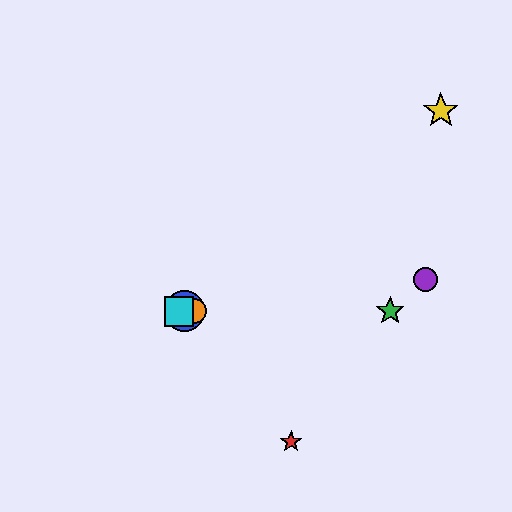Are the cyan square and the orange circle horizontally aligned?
Yes, both are at y≈311.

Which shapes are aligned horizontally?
The blue circle, the green star, the orange circle, the cyan square are aligned horizontally.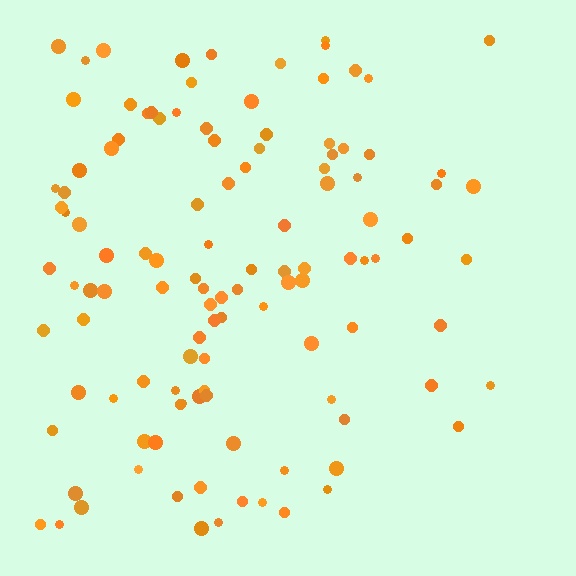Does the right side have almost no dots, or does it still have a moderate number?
Still a moderate number, just noticeably fewer than the left.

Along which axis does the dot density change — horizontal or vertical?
Horizontal.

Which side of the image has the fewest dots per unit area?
The right.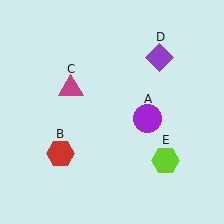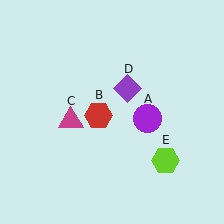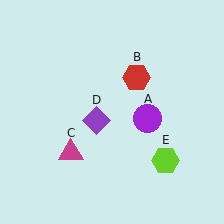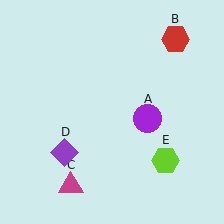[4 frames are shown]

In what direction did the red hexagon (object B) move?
The red hexagon (object B) moved up and to the right.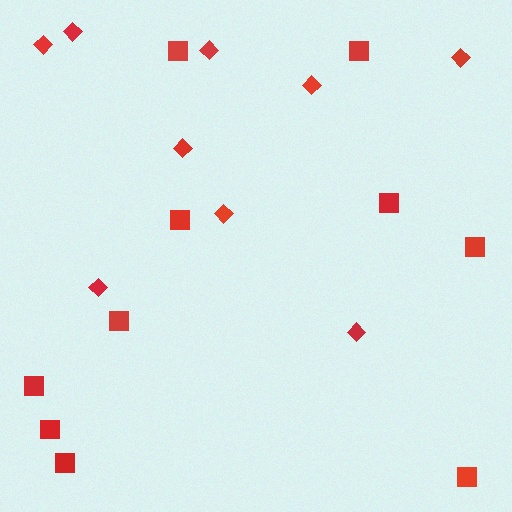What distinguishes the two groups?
There are 2 groups: one group of squares (10) and one group of diamonds (9).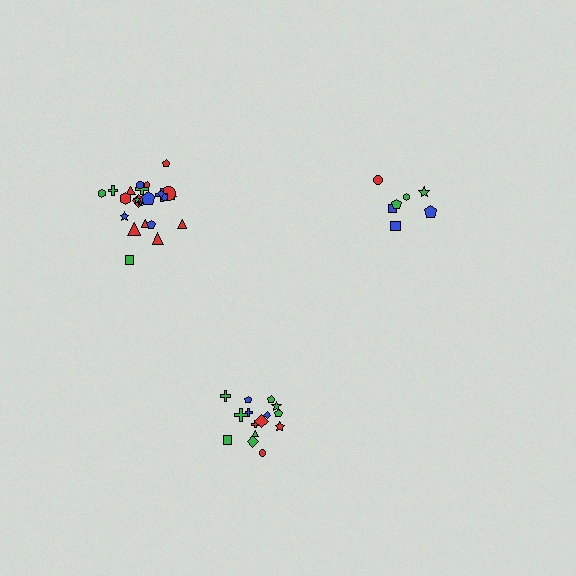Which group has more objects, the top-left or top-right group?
The top-left group.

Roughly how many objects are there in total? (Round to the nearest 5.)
Roughly 45 objects in total.